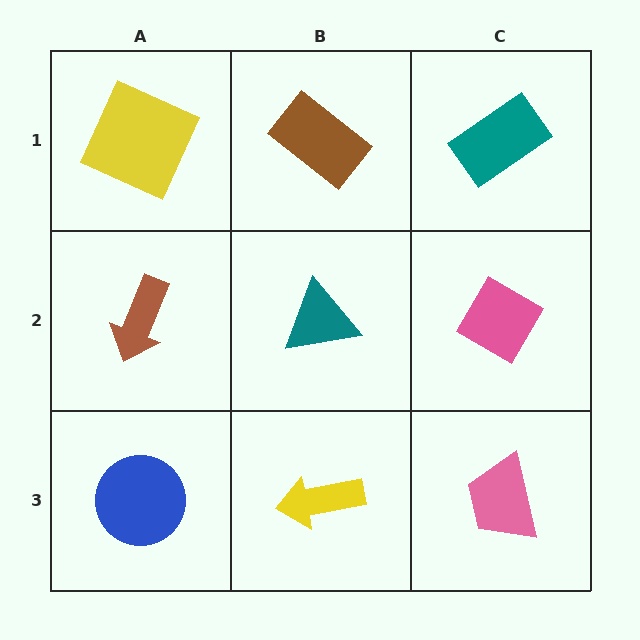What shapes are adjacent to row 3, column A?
A brown arrow (row 2, column A), a yellow arrow (row 3, column B).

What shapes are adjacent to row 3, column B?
A teal triangle (row 2, column B), a blue circle (row 3, column A), a pink trapezoid (row 3, column C).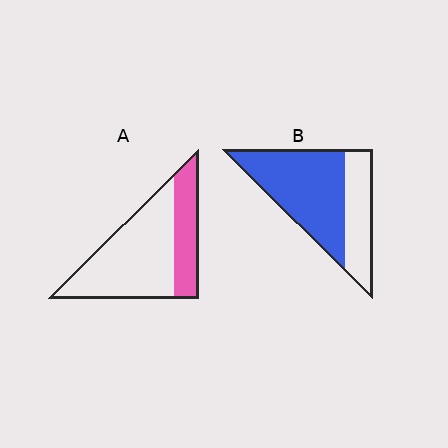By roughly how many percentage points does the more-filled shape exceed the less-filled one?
By roughly 35 percentage points (B over A).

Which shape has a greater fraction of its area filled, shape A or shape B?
Shape B.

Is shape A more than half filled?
No.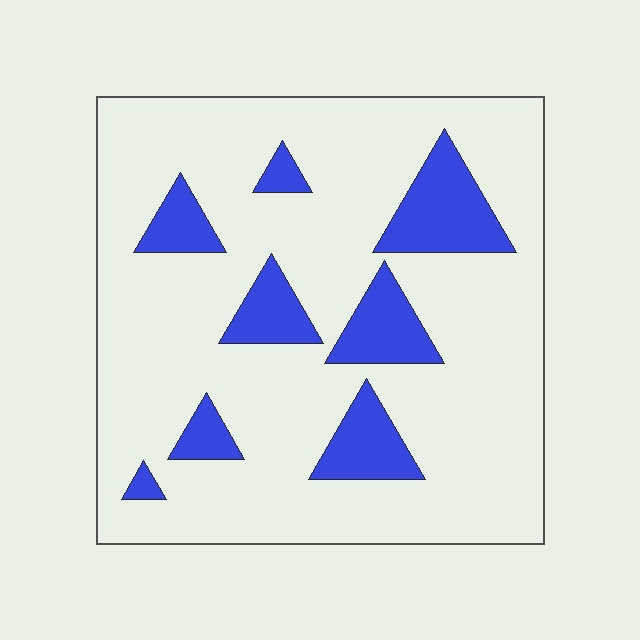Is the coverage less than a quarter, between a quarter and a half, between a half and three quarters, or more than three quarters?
Less than a quarter.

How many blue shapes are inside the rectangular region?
8.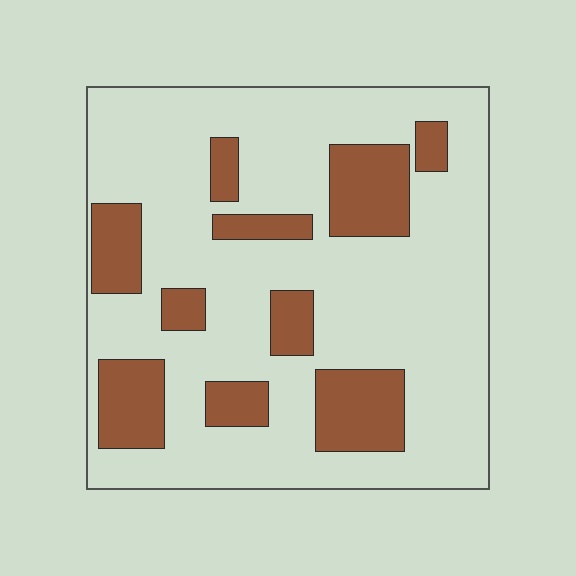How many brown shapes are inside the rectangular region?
10.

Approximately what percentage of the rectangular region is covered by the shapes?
Approximately 25%.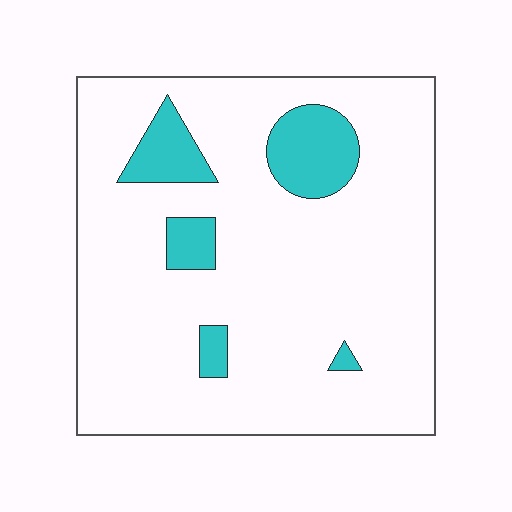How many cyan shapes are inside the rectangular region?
5.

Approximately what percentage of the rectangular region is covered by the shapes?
Approximately 15%.